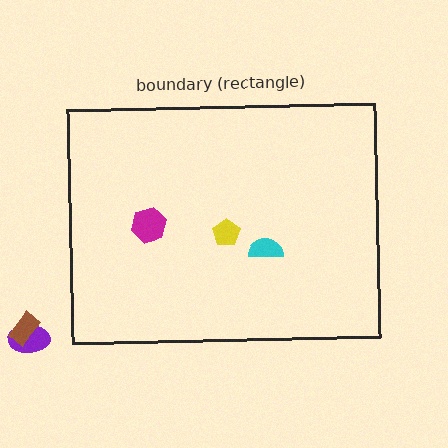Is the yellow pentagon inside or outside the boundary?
Inside.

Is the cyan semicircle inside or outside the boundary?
Inside.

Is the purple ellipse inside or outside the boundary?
Outside.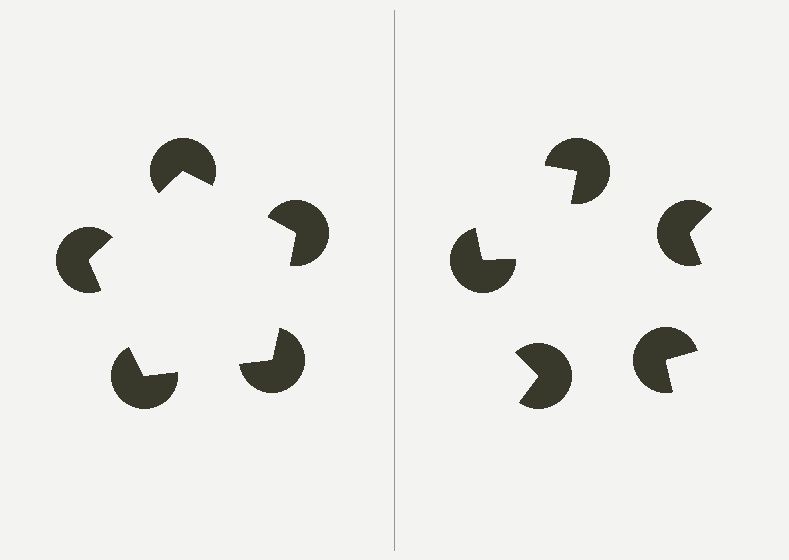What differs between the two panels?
The pac-man discs are positioned identically on both sides; only the wedge orientations differ. On the left they align to a pentagon; on the right they are misaligned.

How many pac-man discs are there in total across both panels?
10 — 5 on each side.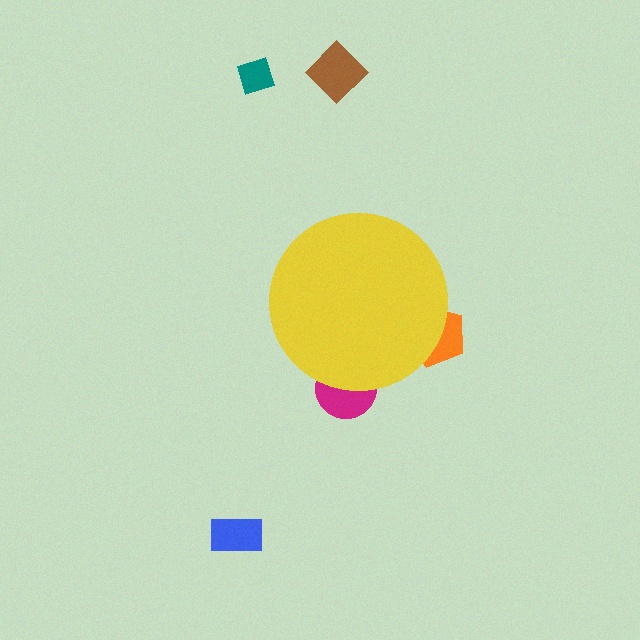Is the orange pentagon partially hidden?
Yes, the orange pentagon is partially hidden behind the yellow circle.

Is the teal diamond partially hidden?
No, the teal diamond is fully visible.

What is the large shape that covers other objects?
A yellow circle.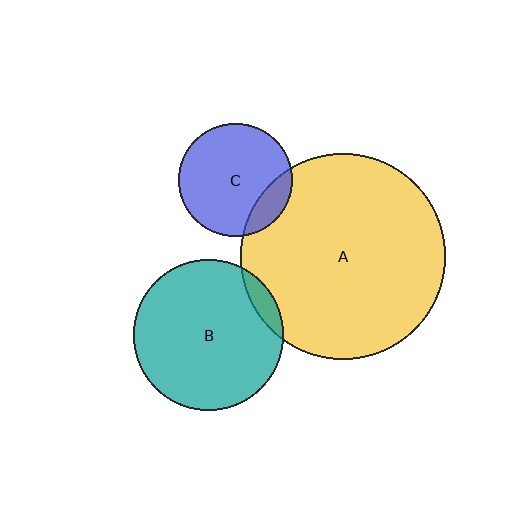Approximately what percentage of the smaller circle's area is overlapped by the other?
Approximately 15%.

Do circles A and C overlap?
Yes.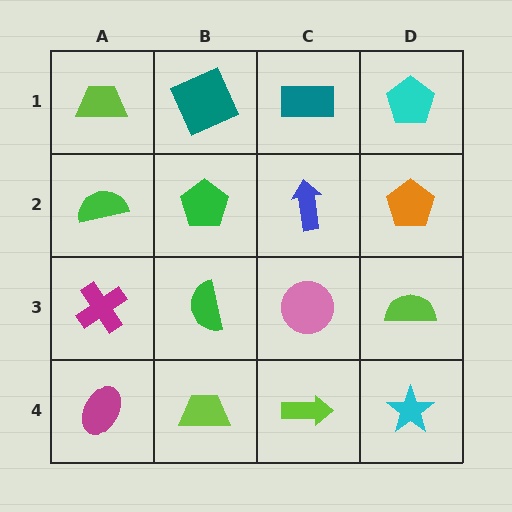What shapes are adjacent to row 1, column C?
A blue arrow (row 2, column C), a teal square (row 1, column B), a cyan pentagon (row 1, column D).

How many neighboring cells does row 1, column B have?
3.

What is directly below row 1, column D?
An orange pentagon.